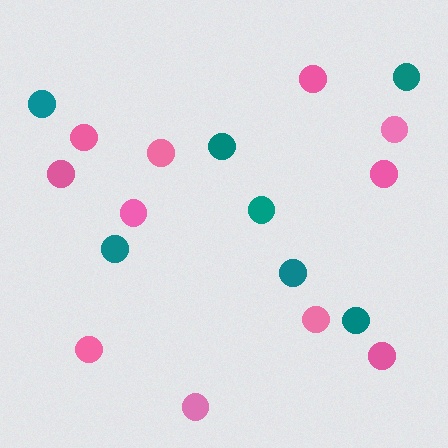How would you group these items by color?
There are 2 groups: one group of pink circles (11) and one group of teal circles (7).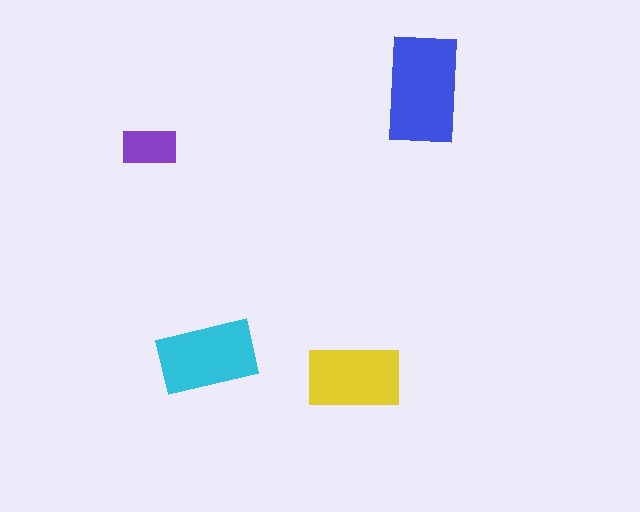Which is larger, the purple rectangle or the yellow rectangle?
The yellow one.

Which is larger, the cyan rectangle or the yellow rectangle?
The cyan one.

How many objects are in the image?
There are 4 objects in the image.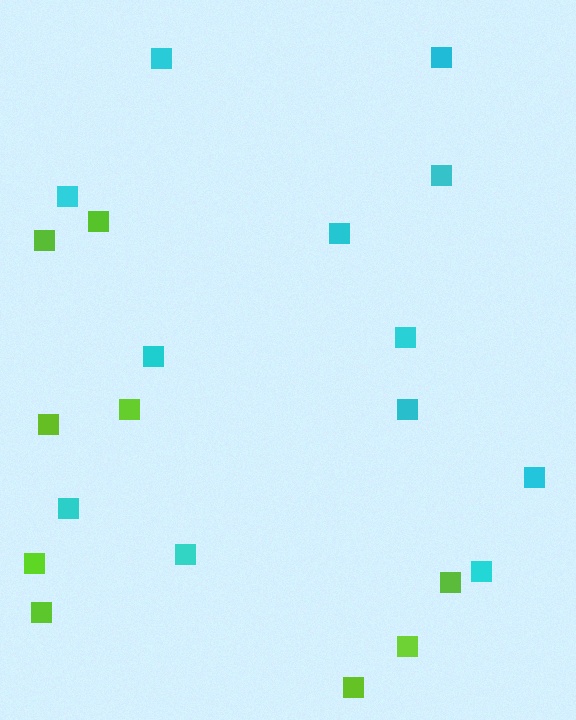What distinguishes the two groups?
There are 2 groups: one group of lime squares (9) and one group of cyan squares (12).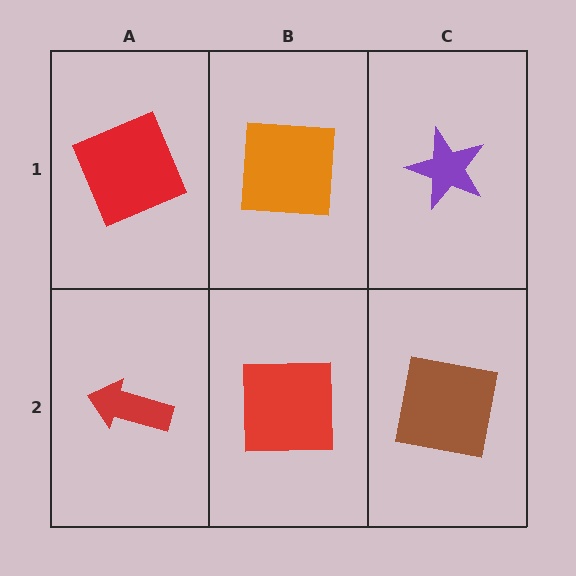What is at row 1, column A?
A red square.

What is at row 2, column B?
A red square.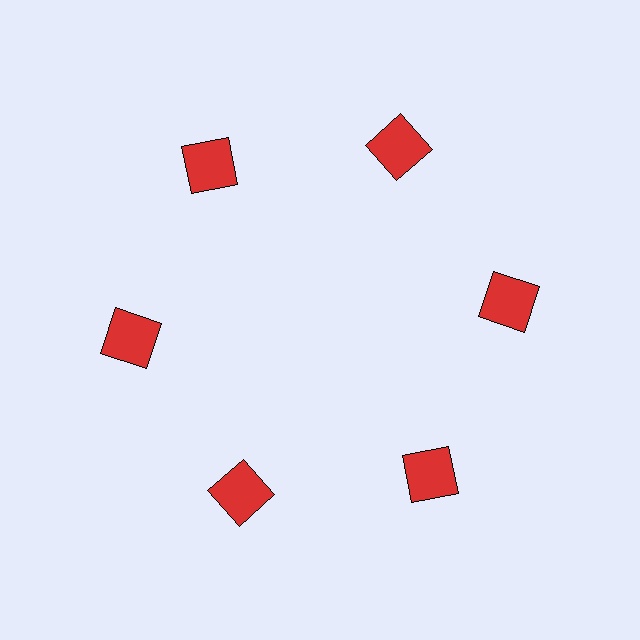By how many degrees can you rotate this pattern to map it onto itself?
The pattern maps onto itself every 60 degrees of rotation.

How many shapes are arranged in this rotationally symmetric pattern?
There are 6 shapes, arranged in 6 groups of 1.